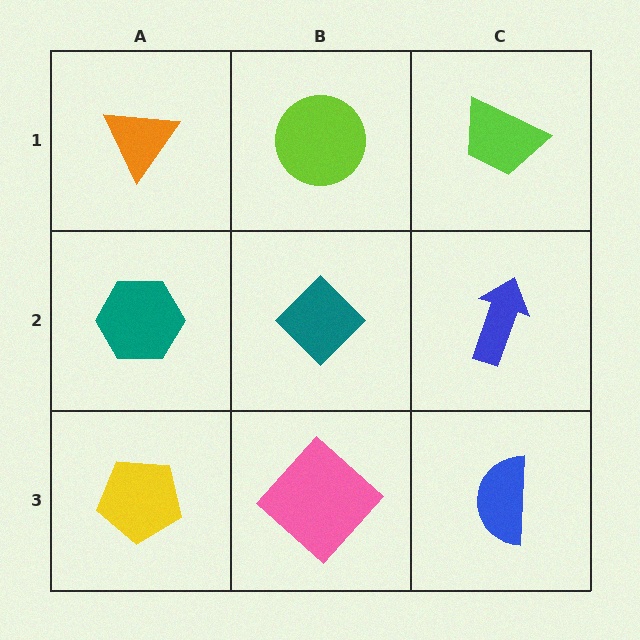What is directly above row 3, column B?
A teal diamond.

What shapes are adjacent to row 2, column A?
An orange triangle (row 1, column A), a yellow pentagon (row 3, column A), a teal diamond (row 2, column B).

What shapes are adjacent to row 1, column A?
A teal hexagon (row 2, column A), a lime circle (row 1, column B).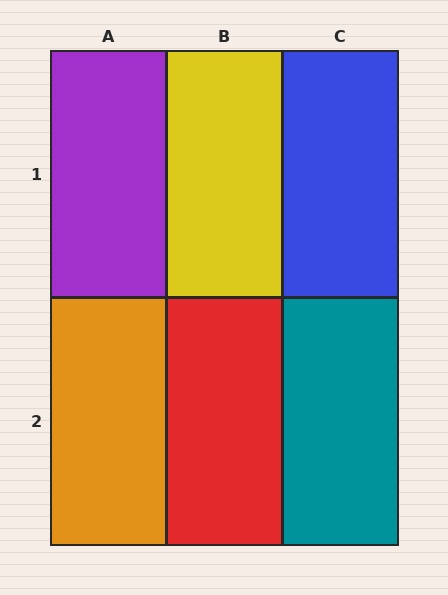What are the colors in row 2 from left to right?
Orange, red, teal.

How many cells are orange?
1 cell is orange.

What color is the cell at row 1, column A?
Purple.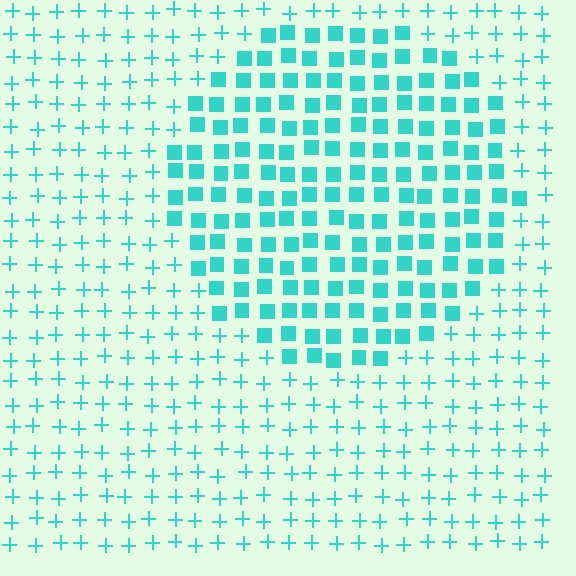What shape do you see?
I see a circle.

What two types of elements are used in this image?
The image uses squares inside the circle region and plus signs outside it.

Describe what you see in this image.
The image is filled with small cyan elements arranged in a uniform grid. A circle-shaped region contains squares, while the surrounding area contains plus signs. The boundary is defined purely by the change in element shape.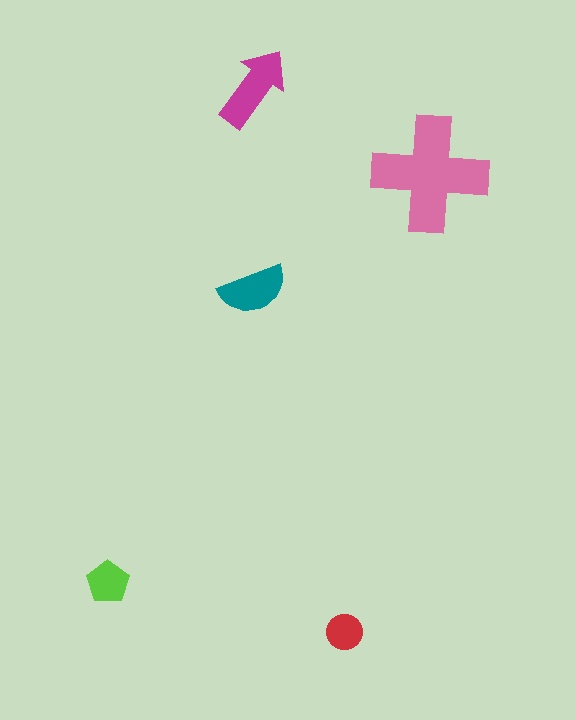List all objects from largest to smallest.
The pink cross, the magenta arrow, the teal semicircle, the lime pentagon, the red circle.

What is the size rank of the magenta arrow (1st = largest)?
2nd.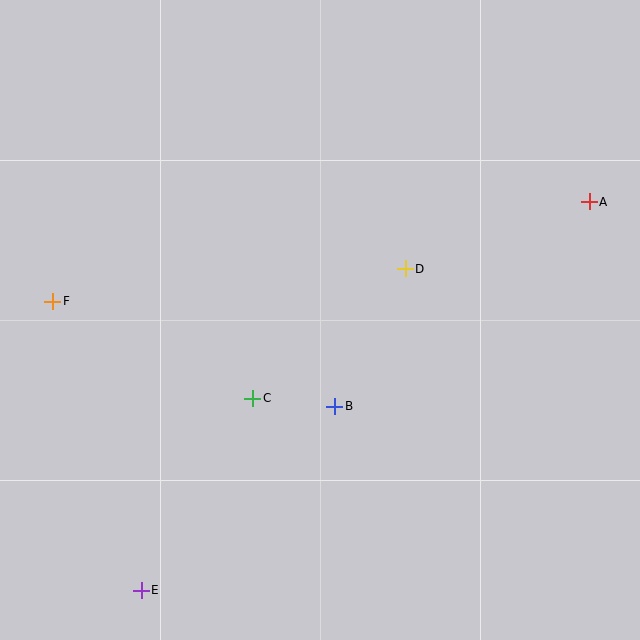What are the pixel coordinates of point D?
Point D is at (405, 269).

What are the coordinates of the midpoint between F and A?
The midpoint between F and A is at (321, 252).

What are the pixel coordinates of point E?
Point E is at (141, 590).